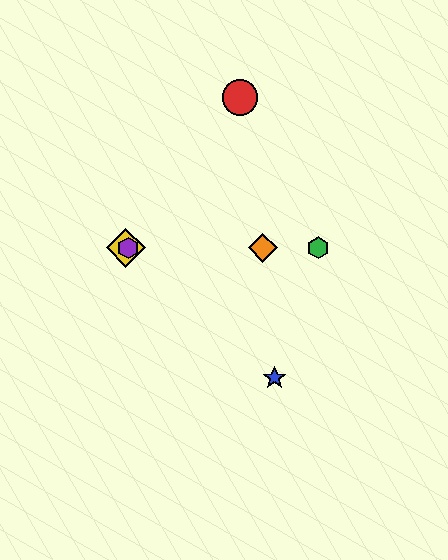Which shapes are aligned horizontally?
The green hexagon, the yellow diamond, the purple hexagon, the orange diamond are aligned horizontally.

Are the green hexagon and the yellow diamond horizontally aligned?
Yes, both are at y≈248.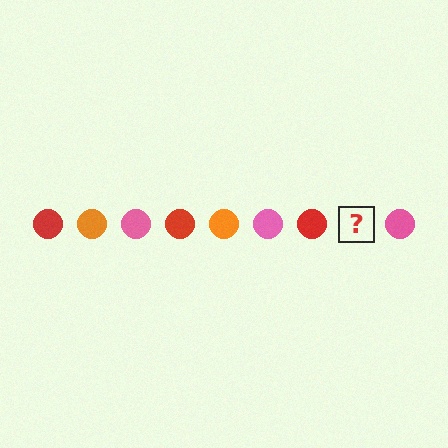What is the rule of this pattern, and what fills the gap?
The rule is that the pattern cycles through red, orange, pink circles. The gap should be filled with an orange circle.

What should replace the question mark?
The question mark should be replaced with an orange circle.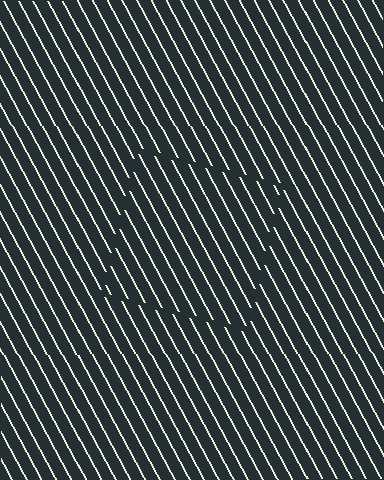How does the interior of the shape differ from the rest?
The interior of the shape contains the same grating, shifted by half a period — the contour is defined by the phase discontinuity where line-ends from the inner and outer gratings abut.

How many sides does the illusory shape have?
4 sides — the line-ends trace a square.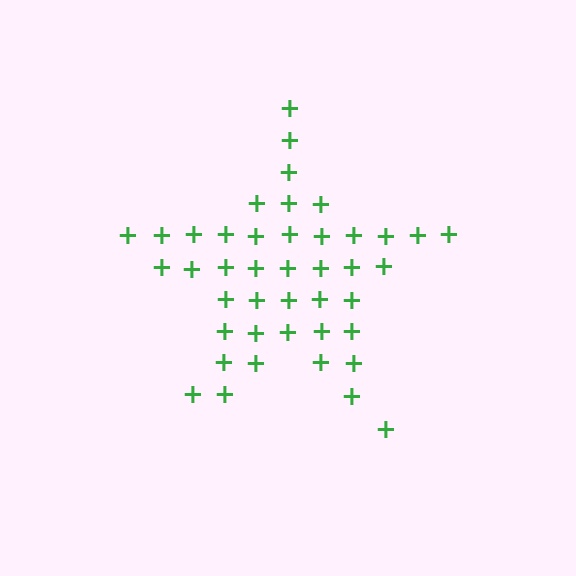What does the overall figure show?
The overall figure shows a star.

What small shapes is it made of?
It is made of small plus signs.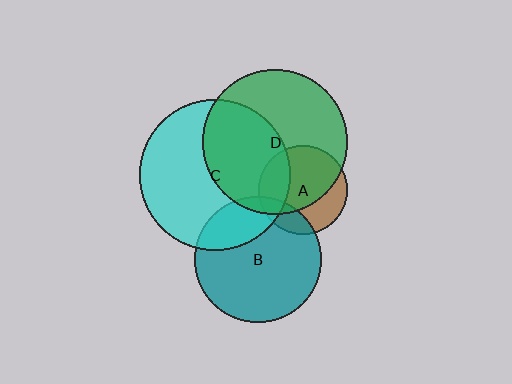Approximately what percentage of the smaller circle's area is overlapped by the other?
Approximately 5%.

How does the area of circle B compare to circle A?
Approximately 2.0 times.